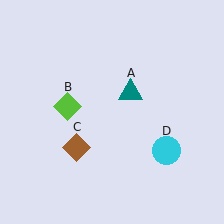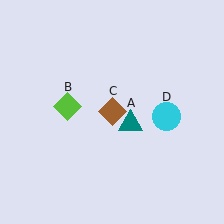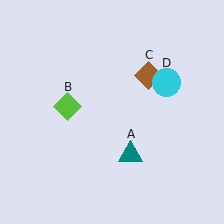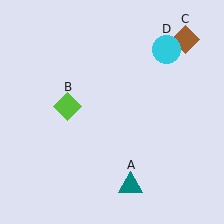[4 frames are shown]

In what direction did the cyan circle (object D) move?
The cyan circle (object D) moved up.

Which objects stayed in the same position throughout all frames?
Lime diamond (object B) remained stationary.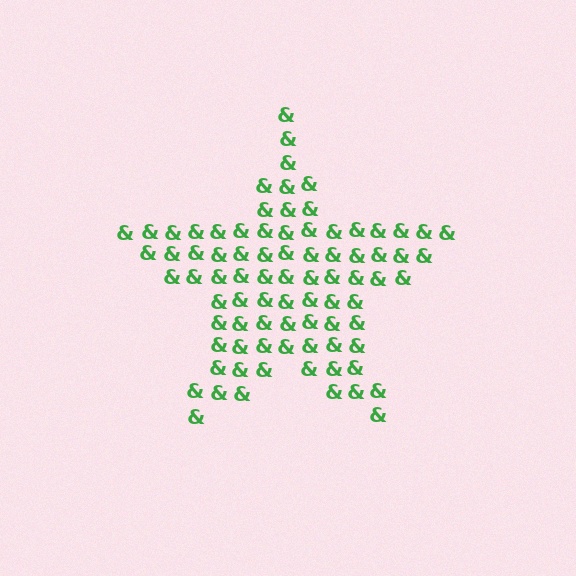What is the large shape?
The large shape is a star.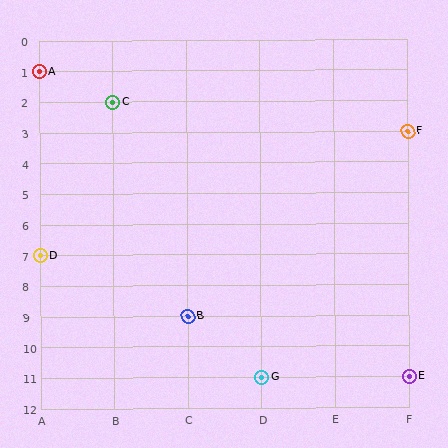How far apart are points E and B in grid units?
Points E and B are 3 columns and 2 rows apart (about 3.6 grid units diagonally).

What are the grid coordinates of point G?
Point G is at grid coordinates (D, 11).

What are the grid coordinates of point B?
Point B is at grid coordinates (C, 9).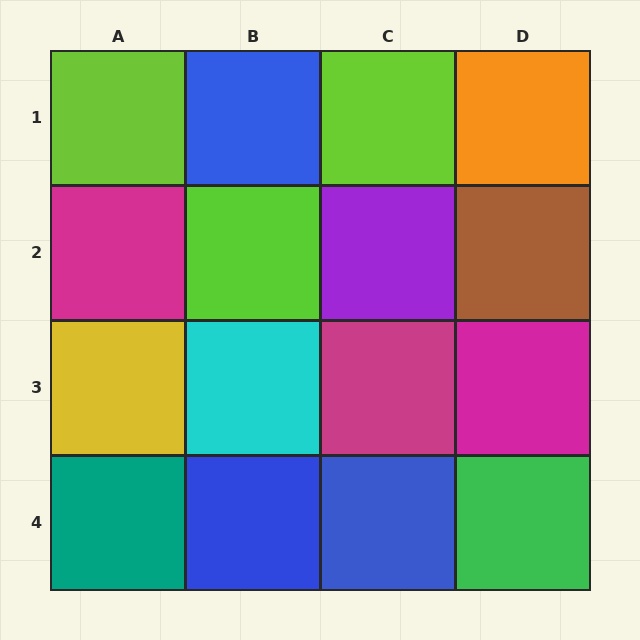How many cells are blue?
3 cells are blue.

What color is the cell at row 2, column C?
Purple.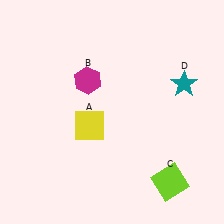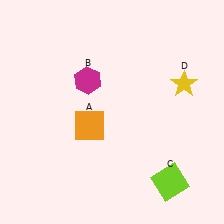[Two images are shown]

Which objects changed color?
A changed from yellow to orange. D changed from teal to yellow.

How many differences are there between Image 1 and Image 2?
There are 2 differences between the two images.